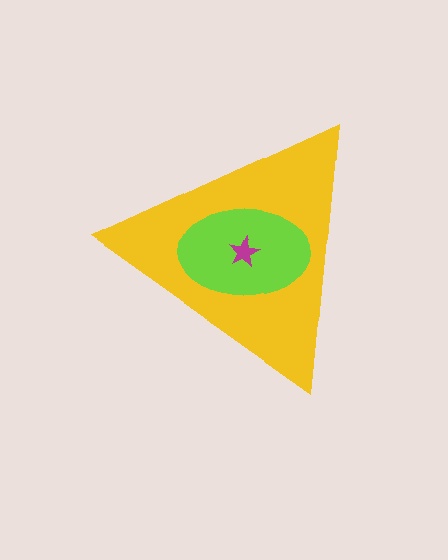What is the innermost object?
The magenta star.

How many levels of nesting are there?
3.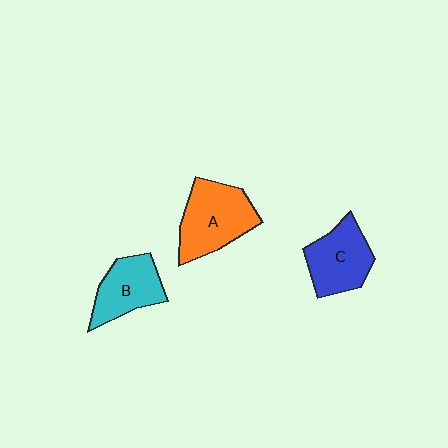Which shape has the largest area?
Shape A (orange).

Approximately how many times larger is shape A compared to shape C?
Approximately 1.2 times.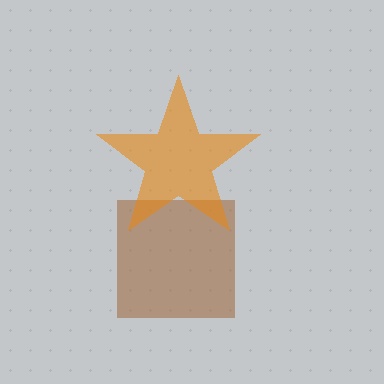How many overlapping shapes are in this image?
There are 2 overlapping shapes in the image.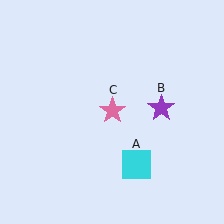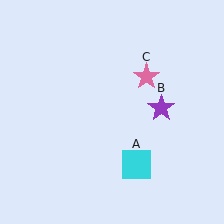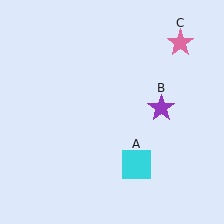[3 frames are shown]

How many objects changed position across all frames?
1 object changed position: pink star (object C).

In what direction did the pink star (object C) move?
The pink star (object C) moved up and to the right.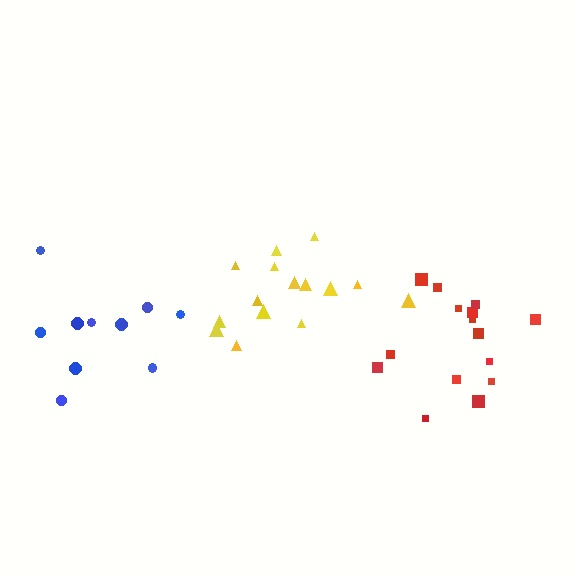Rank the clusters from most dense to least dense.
red, yellow, blue.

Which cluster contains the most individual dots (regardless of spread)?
Red (15).